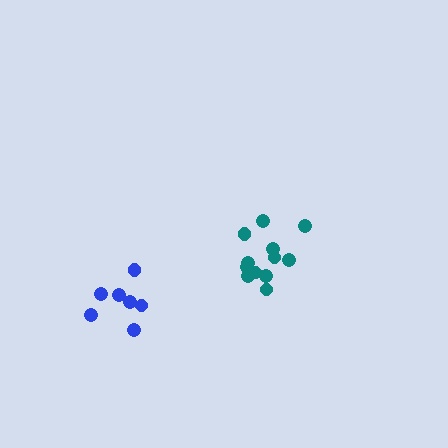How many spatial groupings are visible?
There are 2 spatial groupings.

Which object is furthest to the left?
The blue cluster is leftmost.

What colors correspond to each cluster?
The clusters are colored: teal, blue.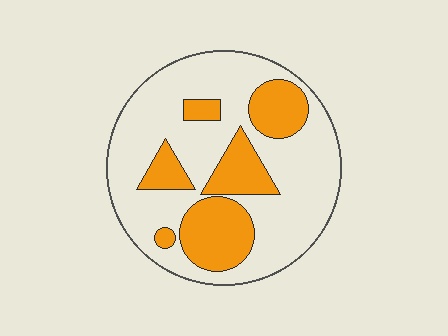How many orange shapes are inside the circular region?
6.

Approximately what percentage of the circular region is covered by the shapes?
Approximately 30%.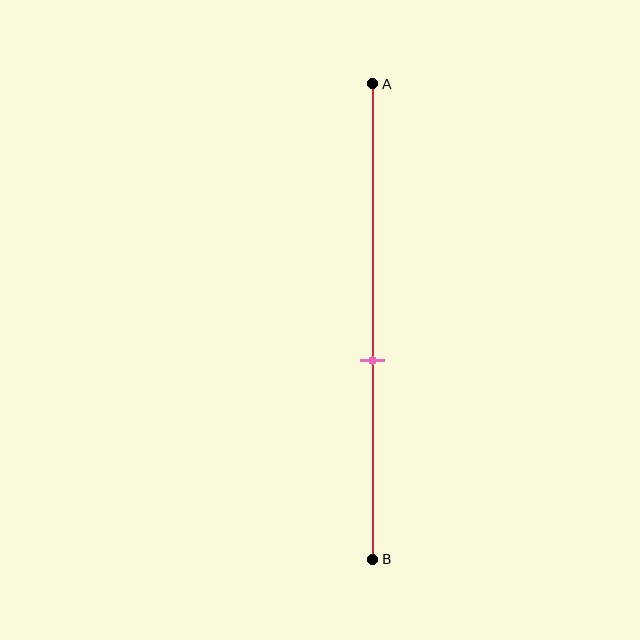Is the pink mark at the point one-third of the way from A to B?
No, the mark is at about 60% from A, not at the 33% one-third point.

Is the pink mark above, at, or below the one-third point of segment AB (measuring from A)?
The pink mark is below the one-third point of segment AB.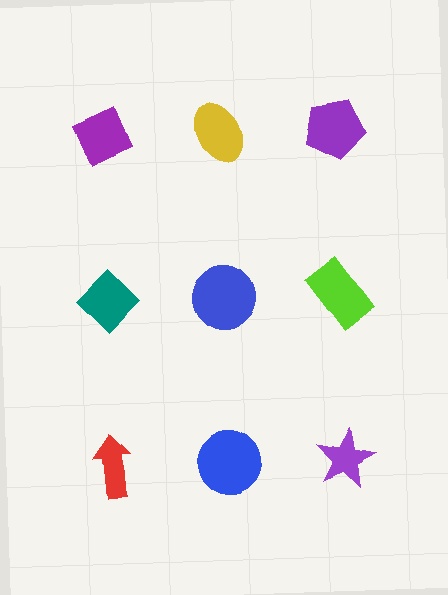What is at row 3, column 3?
A purple star.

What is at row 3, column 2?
A blue circle.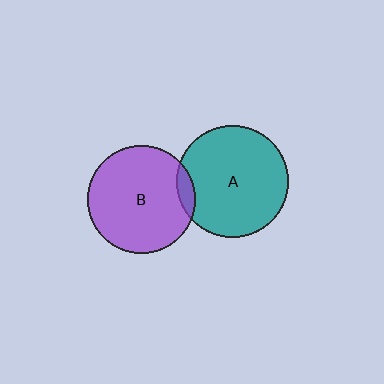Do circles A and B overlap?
Yes.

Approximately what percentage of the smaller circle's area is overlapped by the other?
Approximately 10%.